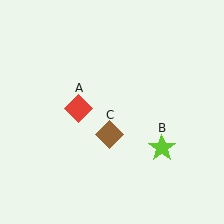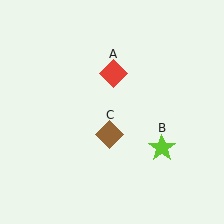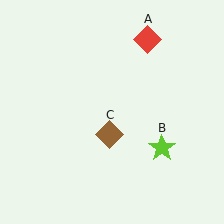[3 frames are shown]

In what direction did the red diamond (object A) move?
The red diamond (object A) moved up and to the right.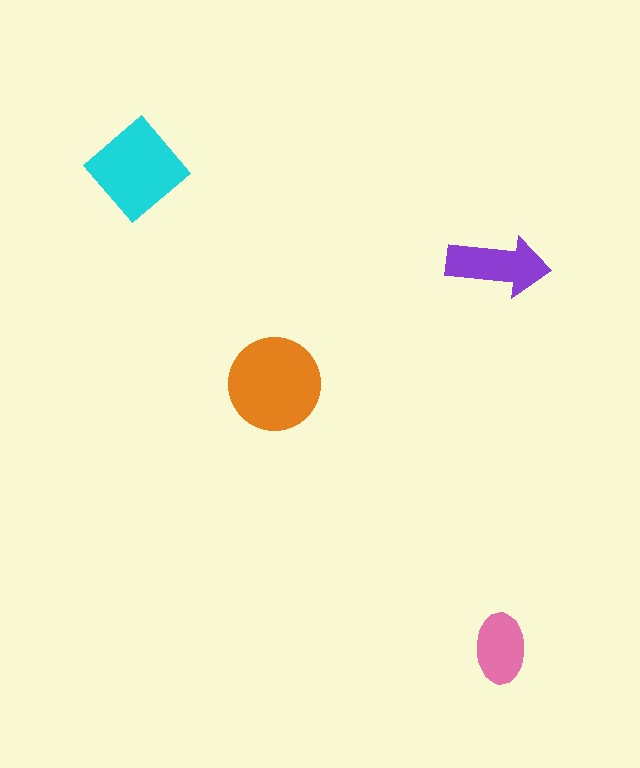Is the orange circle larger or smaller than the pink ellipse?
Larger.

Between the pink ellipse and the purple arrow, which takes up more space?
The purple arrow.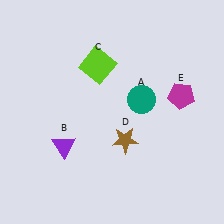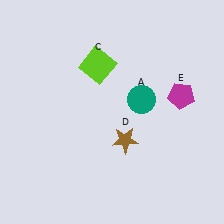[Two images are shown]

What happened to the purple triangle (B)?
The purple triangle (B) was removed in Image 2. It was in the bottom-left area of Image 1.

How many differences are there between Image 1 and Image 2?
There is 1 difference between the two images.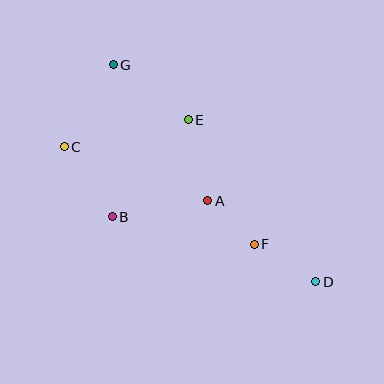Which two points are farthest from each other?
Points D and G are farthest from each other.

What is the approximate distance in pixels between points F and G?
The distance between F and G is approximately 228 pixels.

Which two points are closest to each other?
Points A and F are closest to each other.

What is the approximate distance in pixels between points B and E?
The distance between B and E is approximately 123 pixels.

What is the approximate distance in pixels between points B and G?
The distance between B and G is approximately 152 pixels.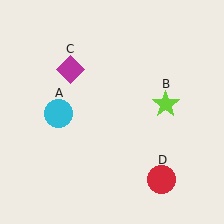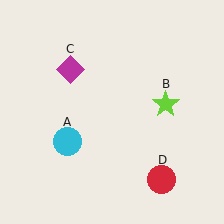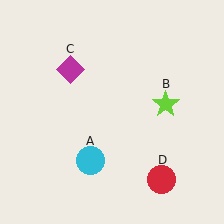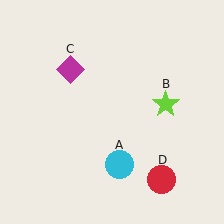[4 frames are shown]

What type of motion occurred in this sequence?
The cyan circle (object A) rotated counterclockwise around the center of the scene.